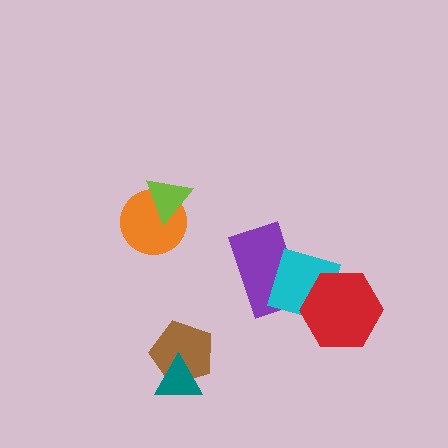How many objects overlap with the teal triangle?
1 object overlaps with the teal triangle.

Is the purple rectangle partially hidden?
Yes, it is partially covered by another shape.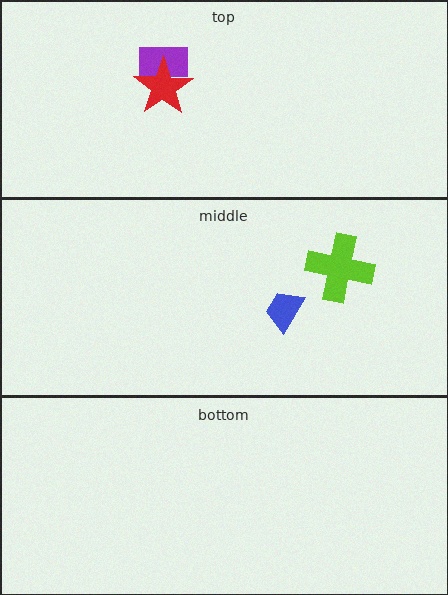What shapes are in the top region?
The purple rectangle, the red star.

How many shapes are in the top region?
2.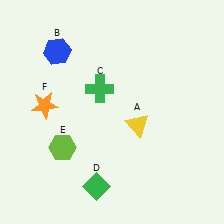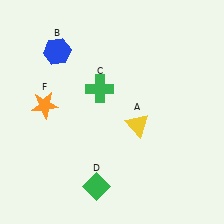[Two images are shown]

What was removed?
The lime hexagon (E) was removed in Image 2.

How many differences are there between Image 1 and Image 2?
There is 1 difference between the two images.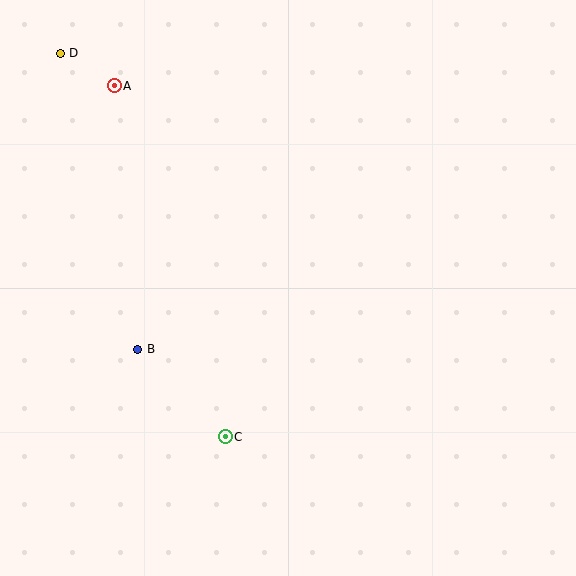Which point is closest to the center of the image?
Point C at (225, 437) is closest to the center.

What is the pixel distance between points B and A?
The distance between B and A is 265 pixels.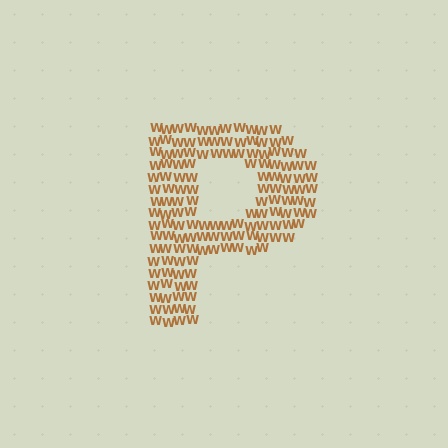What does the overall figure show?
The overall figure shows the letter P.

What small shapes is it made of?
It is made of small letter W's.